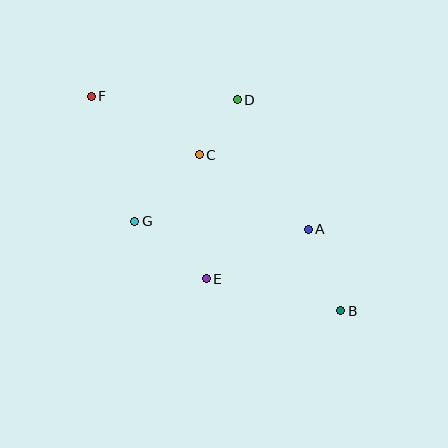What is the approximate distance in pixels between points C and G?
The distance between C and G is approximately 92 pixels.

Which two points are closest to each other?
Points C and D are closest to each other.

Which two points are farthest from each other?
Points B and F are farthest from each other.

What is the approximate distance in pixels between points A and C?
The distance between A and C is approximately 132 pixels.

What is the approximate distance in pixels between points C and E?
The distance between C and E is approximately 124 pixels.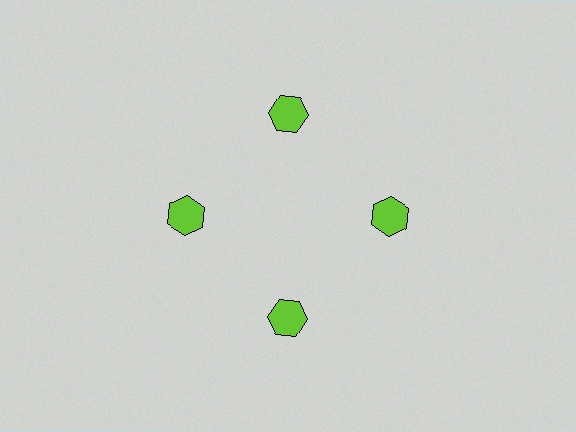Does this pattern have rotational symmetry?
Yes, this pattern has 4-fold rotational symmetry. It looks the same after rotating 90 degrees around the center.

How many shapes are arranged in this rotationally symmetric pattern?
There are 4 shapes, arranged in 4 groups of 1.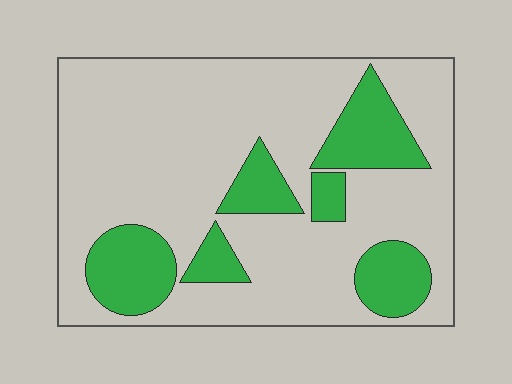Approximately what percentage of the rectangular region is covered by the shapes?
Approximately 25%.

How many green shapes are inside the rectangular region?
6.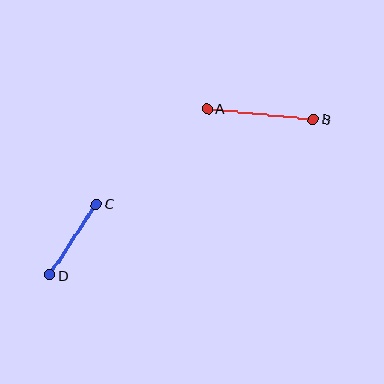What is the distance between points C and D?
The distance is approximately 85 pixels.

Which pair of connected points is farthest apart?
Points A and B are farthest apart.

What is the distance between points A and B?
The distance is approximately 107 pixels.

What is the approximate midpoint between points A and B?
The midpoint is at approximately (260, 114) pixels.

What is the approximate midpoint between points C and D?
The midpoint is at approximately (73, 240) pixels.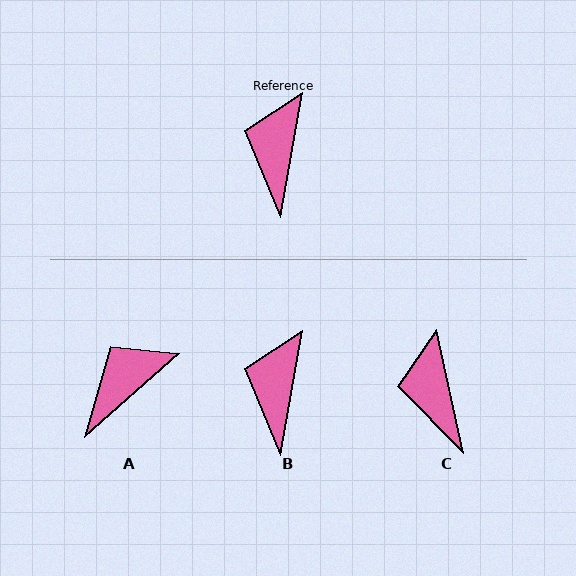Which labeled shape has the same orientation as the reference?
B.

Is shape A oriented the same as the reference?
No, it is off by about 39 degrees.